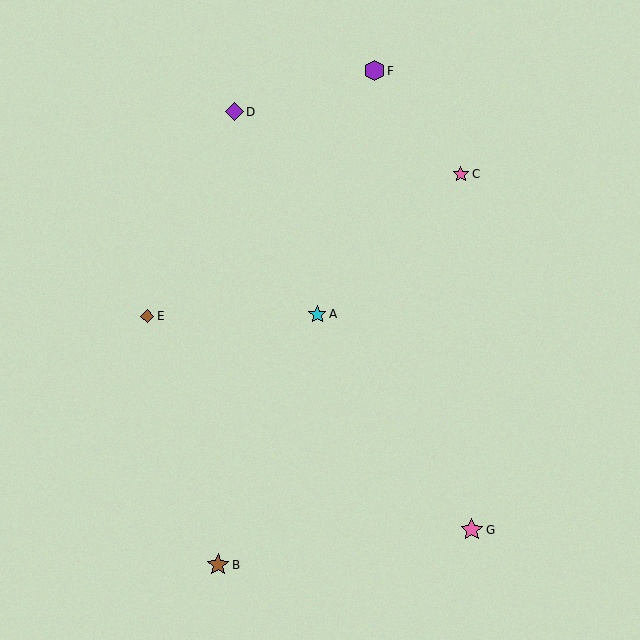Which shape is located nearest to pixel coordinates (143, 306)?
The brown diamond (labeled E) at (147, 316) is nearest to that location.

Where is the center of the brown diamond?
The center of the brown diamond is at (147, 316).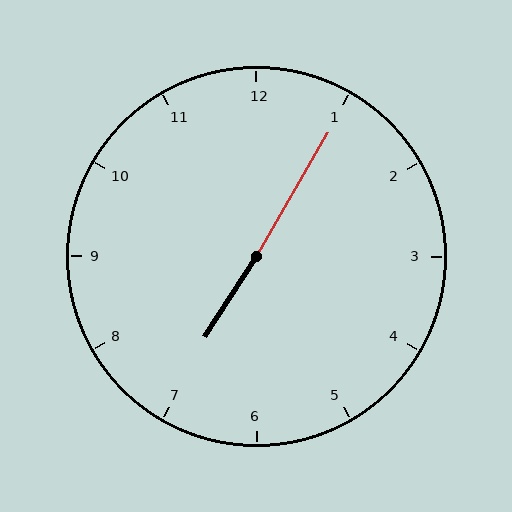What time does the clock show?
7:05.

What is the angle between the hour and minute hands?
Approximately 178 degrees.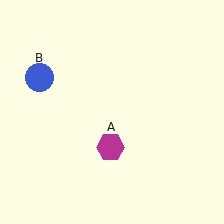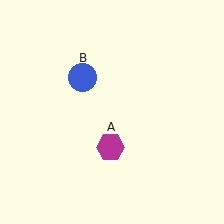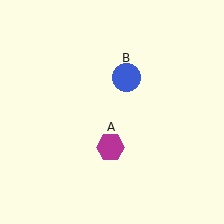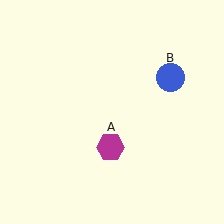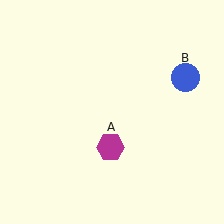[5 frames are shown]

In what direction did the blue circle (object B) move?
The blue circle (object B) moved right.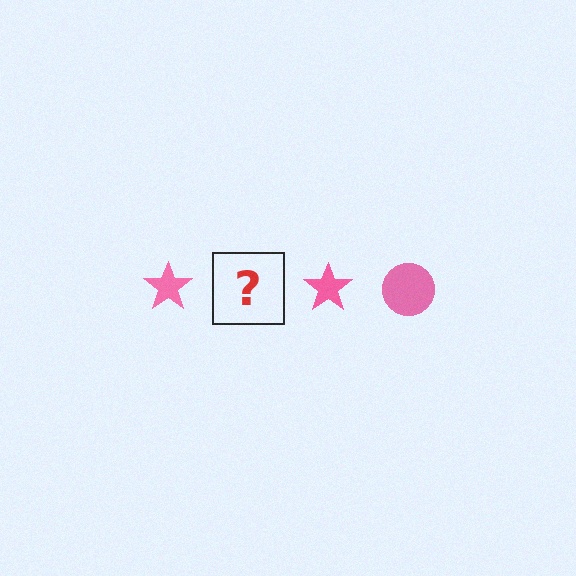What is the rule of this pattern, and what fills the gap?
The rule is that the pattern cycles through star, circle shapes in pink. The gap should be filled with a pink circle.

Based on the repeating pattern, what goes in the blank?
The blank should be a pink circle.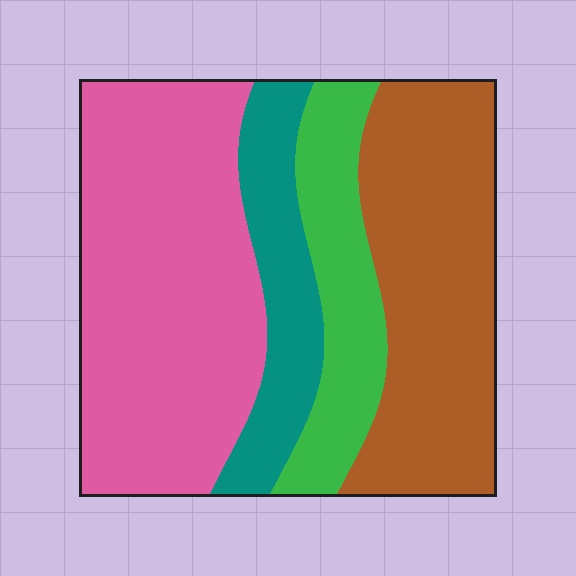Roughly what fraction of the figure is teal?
Teal takes up less than a quarter of the figure.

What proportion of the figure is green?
Green takes up less than a quarter of the figure.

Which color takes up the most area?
Pink, at roughly 40%.